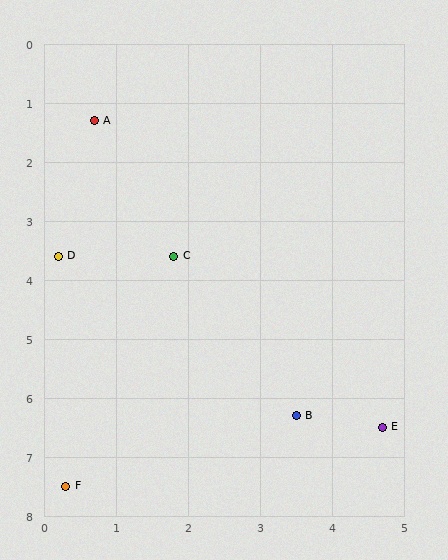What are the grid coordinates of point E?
Point E is at approximately (4.7, 6.5).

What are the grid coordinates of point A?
Point A is at approximately (0.7, 1.3).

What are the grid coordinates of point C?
Point C is at approximately (1.8, 3.6).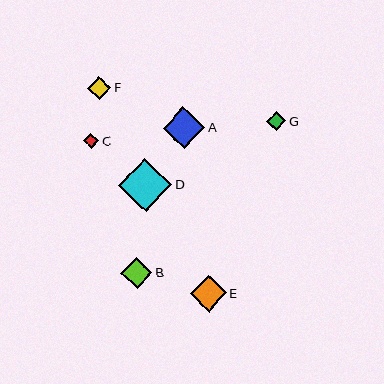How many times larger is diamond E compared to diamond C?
Diamond E is approximately 2.4 times the size of diamond C.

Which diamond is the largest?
Diamond D is the largest with a size of approximately 53 pixels.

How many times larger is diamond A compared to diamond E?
Diamond A is approximately 1.1 times the size of diamond E.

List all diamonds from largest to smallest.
From largest to smallest: D, A, E, B, F, G, C.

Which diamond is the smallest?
Diamond C is the smallest with a size of approximately 15 pixels.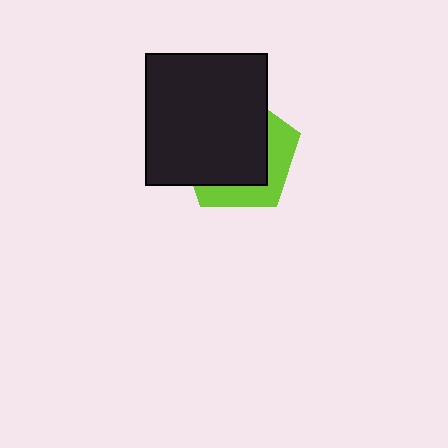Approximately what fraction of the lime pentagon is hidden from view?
Roughly 66% of the lime pentagon is hidden behind the black rectangle.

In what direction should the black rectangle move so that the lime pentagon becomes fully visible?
The black rectangle should move toward the upper-left. That is the shortest direction to clear the overlap and leave the lime pentagon fully visible.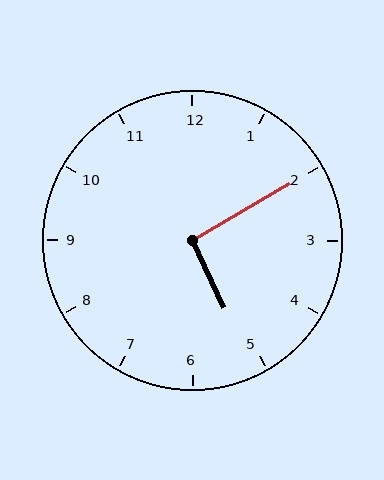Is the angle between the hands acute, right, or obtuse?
It is right.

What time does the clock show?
5:10.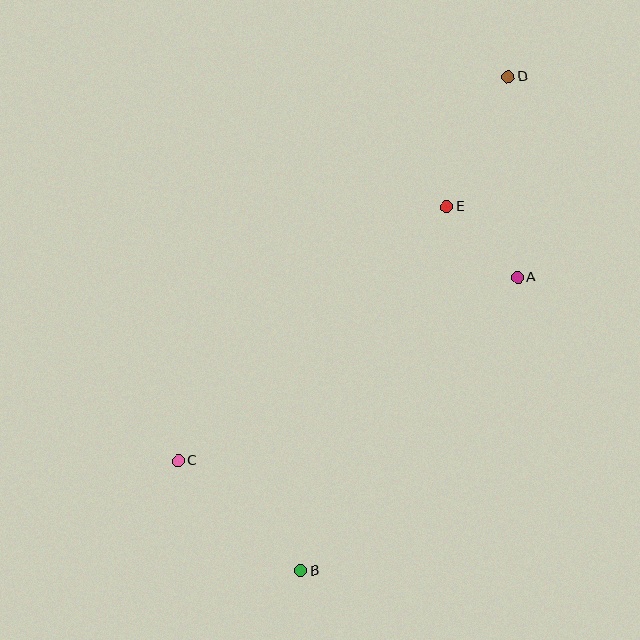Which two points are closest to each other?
Points A and E are closest to each other.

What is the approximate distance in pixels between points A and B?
The distance between A and B is approximately 365 pixels.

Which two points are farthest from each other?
Points B and D are farthest from each other.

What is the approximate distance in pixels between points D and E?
The distance between D and E is approximately 144 pixels.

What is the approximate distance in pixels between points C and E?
The distance between C and E is approximately 370 pixels.